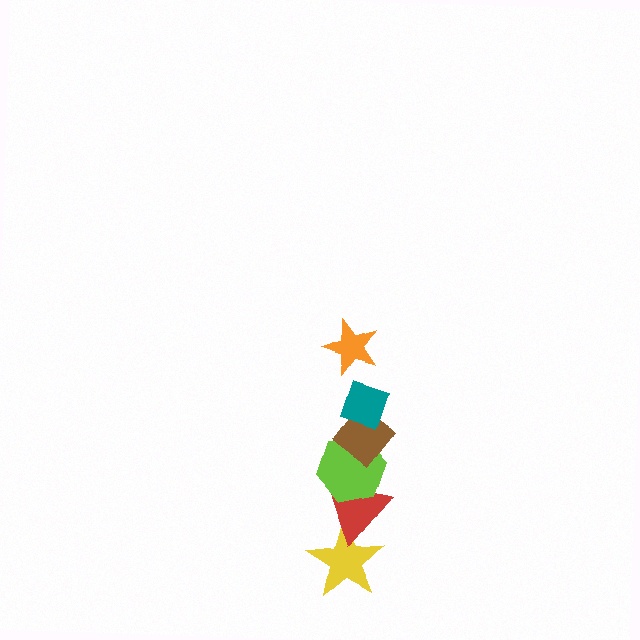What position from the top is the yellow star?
The yellow star is 6th from the top.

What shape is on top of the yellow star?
The red triangle is on top of the yellow star.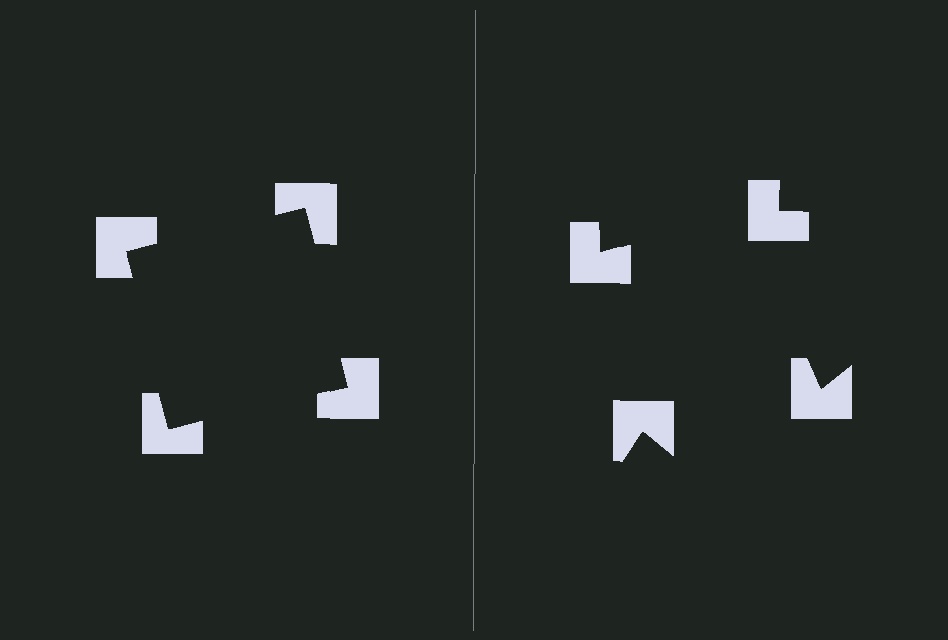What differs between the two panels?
The notched squares are positioned identically on both sides; only the wedge orientations differ. On the left they align to a square; on the right they are misaligned.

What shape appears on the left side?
An illusory square.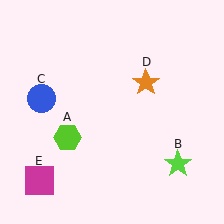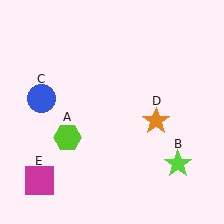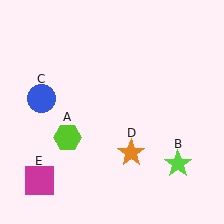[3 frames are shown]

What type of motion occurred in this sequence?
The orange star (object D) rotated clockwise around the center of the scene.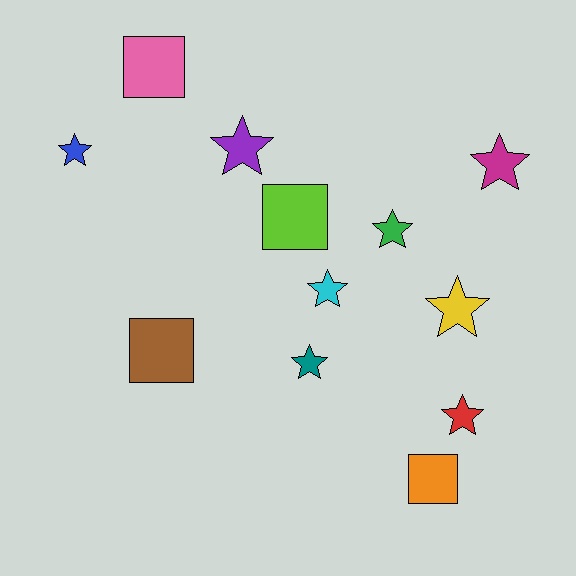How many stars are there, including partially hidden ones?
There are 8 stars.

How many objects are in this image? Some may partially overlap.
There are 12 objects.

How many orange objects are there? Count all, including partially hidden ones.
There is 1 orange object.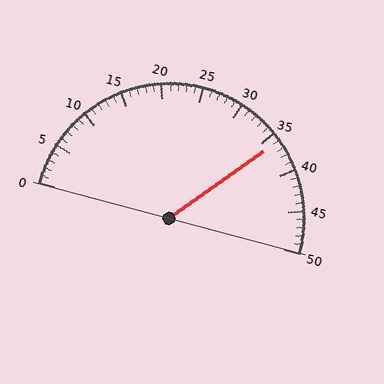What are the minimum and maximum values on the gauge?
The gauge ranges from 0 to 50.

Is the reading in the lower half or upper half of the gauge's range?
The reading is in the upper half of the range (0 to 50).